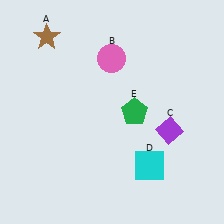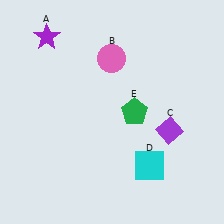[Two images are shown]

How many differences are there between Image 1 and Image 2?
There is 1 difference between the two images.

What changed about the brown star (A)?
In Image 1, A is brown. In Image 2, it changed to purple.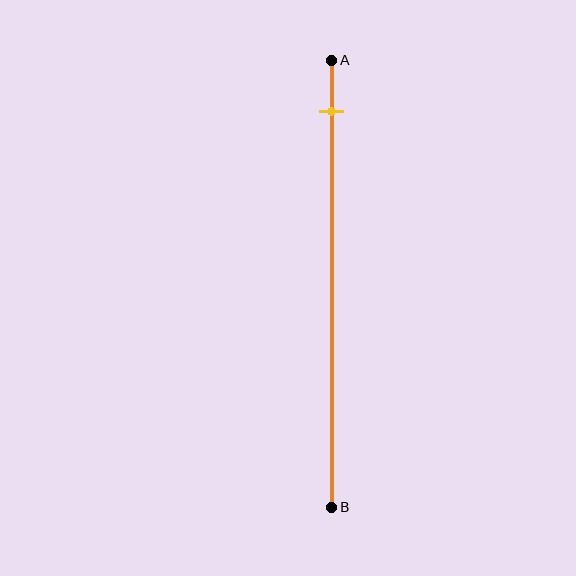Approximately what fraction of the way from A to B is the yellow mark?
The yellow mark is approximately 10% of the way from A to B.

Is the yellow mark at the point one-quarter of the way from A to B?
No, the mark is at about 10% from A, not at the 25% one-quarter point.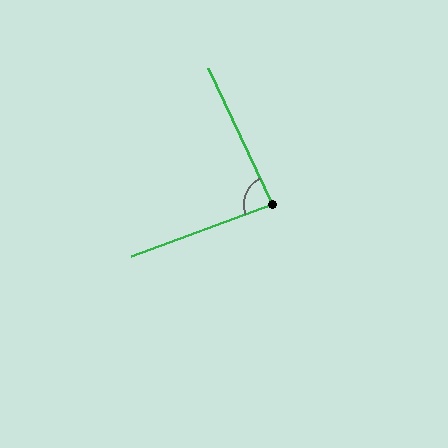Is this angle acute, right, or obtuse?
It is approximately a right angle.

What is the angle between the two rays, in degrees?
Approximately 85 degrees.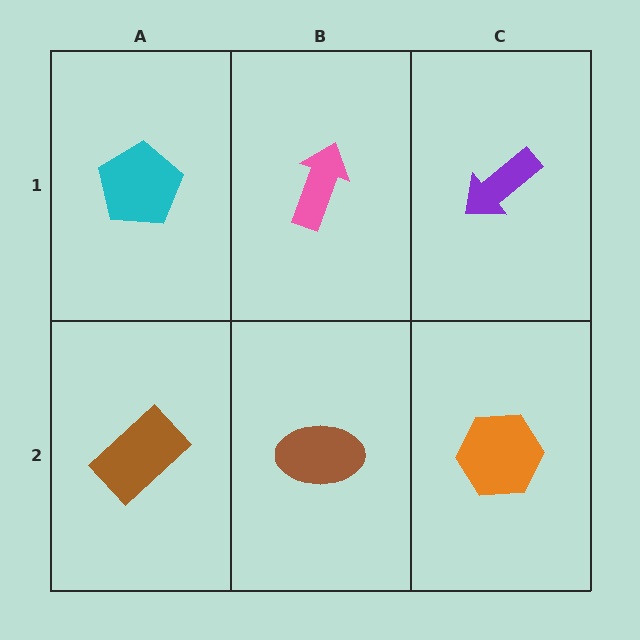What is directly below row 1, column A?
A brown rectangle.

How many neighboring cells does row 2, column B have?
3.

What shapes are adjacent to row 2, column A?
A cyan pentagon (row 1, column A), a brown ellipse (row 2, column B).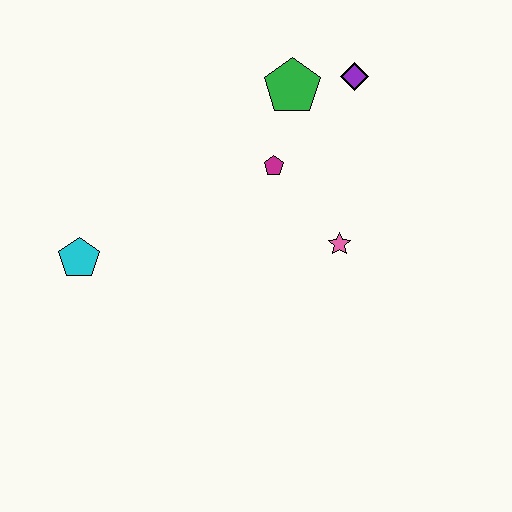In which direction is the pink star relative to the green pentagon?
The pink star is below the green pentagon.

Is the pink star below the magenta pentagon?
Yes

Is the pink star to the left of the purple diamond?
Yes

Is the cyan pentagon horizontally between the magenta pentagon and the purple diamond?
No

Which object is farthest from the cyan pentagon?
The purple diamond is farthest from the cyan pentagon.